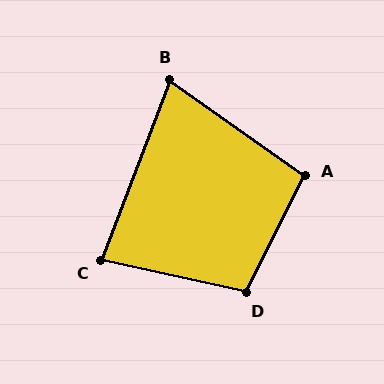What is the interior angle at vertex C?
Approximately 81 degrees (acute).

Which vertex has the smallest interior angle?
B, at approximately 76 degrees.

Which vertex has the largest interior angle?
D, at approximately 104 degrees.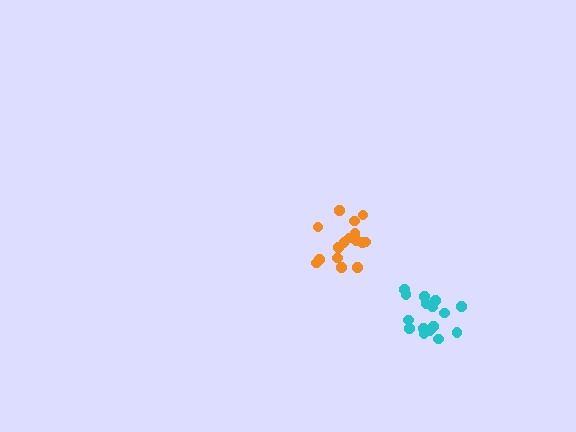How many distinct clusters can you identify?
There are 2 distinct clusters.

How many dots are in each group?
Group 1: 16 dots, Group 2: 16 dots (32 total).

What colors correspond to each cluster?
The clusters are colored: orange, cyan.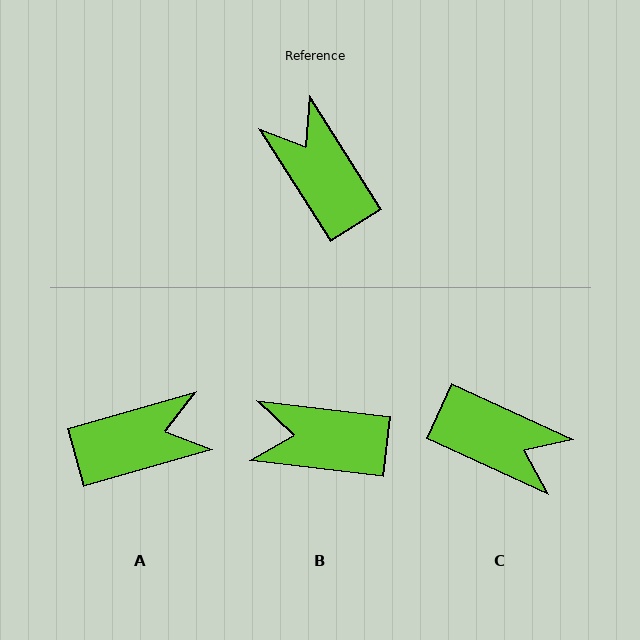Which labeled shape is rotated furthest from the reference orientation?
C, about 147 degrees away.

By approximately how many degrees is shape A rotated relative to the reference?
Approximately 106 degrees clockwise.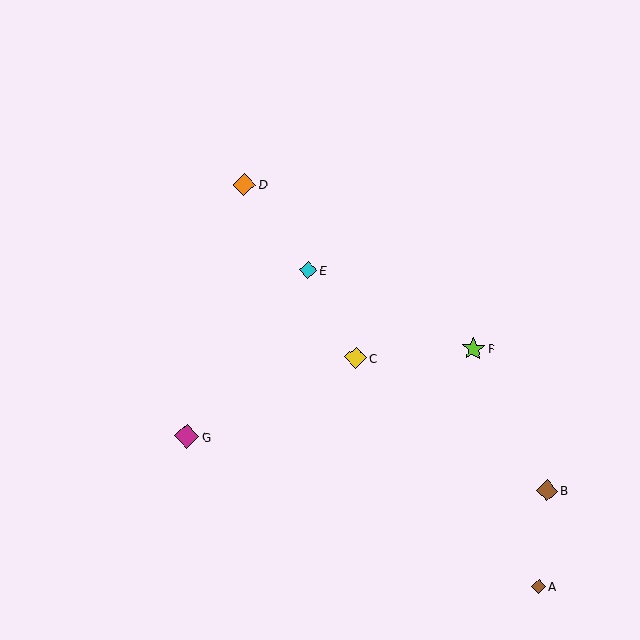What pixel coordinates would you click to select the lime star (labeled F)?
Click at (474, 349) to select the lime star F.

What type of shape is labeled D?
Shape D is an orange diamond.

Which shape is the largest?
The magenta diamond (labeled G) is the largest.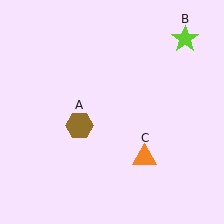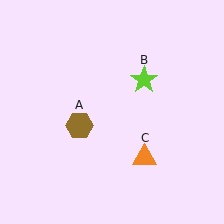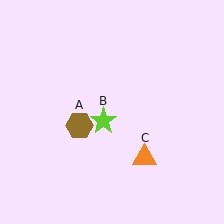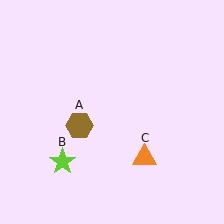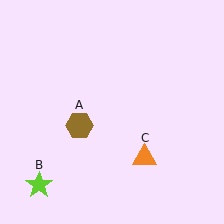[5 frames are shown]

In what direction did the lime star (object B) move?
The lime star (object B) moved down and to the left.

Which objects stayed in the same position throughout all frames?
Brown hexagon (object A) and orange triangle (object C) remained stationary.